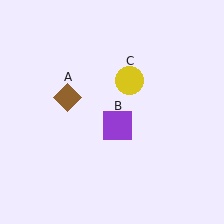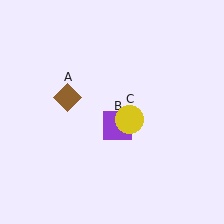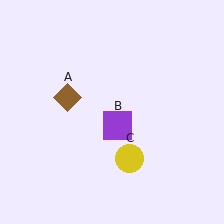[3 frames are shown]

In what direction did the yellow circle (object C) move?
The yellow circle (object C) moved down.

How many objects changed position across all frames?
1 object changed position: yellow circle (object C).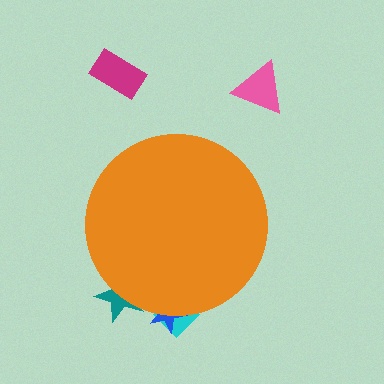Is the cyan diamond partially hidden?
Yes, the cyan diamond is partially hidden behind the orange circle.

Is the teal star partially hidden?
Yes, the teal star is partially hidden behind the orange circle.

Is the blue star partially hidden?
Yes, the blue star is partially hidden behind the orange circle.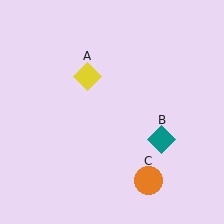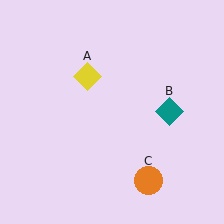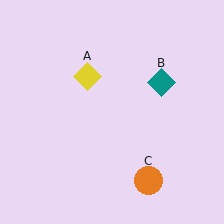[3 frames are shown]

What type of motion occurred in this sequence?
The teal diamond (object B) rotated counterclockwise around the center of the scene.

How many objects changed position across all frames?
1 object changed position: teal diamond (object B).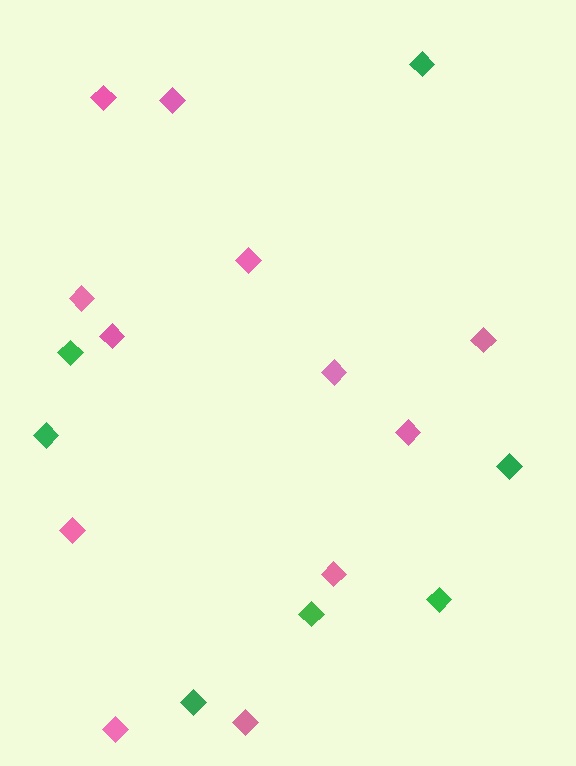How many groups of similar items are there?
There are 2 groups: one group of green diamonds (7) and one group of pink diamonds (12).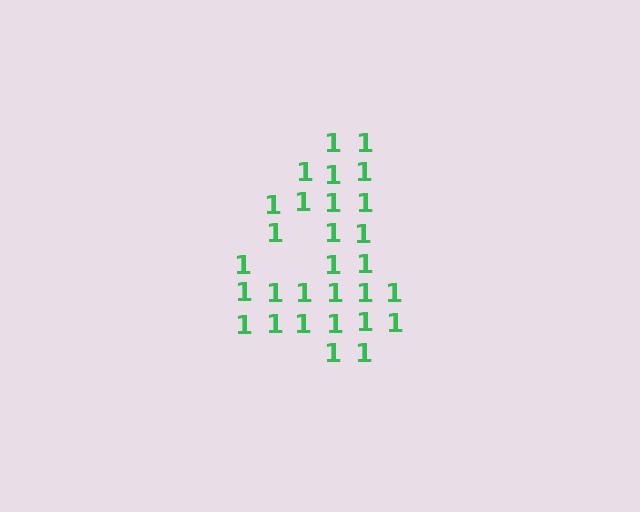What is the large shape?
The large shape is the digit 4.